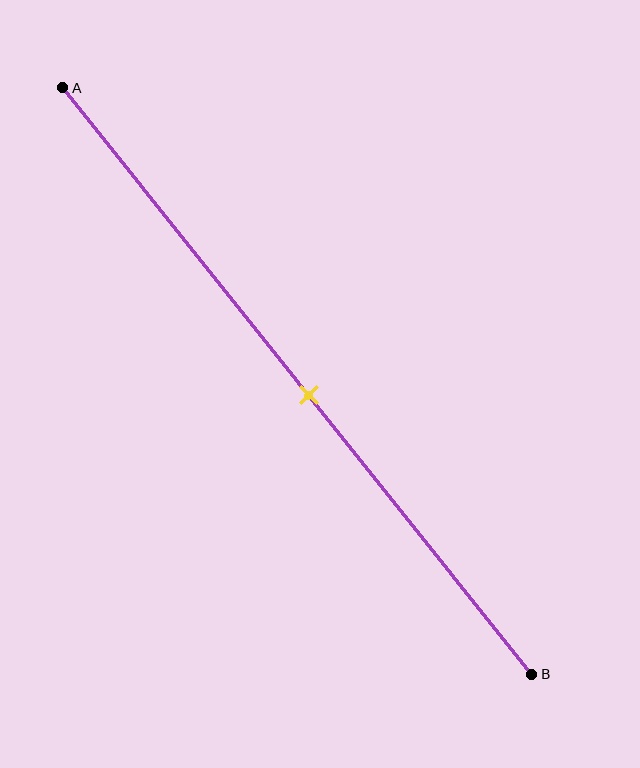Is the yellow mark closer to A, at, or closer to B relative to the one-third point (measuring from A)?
The yellow mark is closer to point B than the one-third point of segment AB.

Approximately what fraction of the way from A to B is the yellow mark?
The yellow mark is approximately 50% of the way from A to B.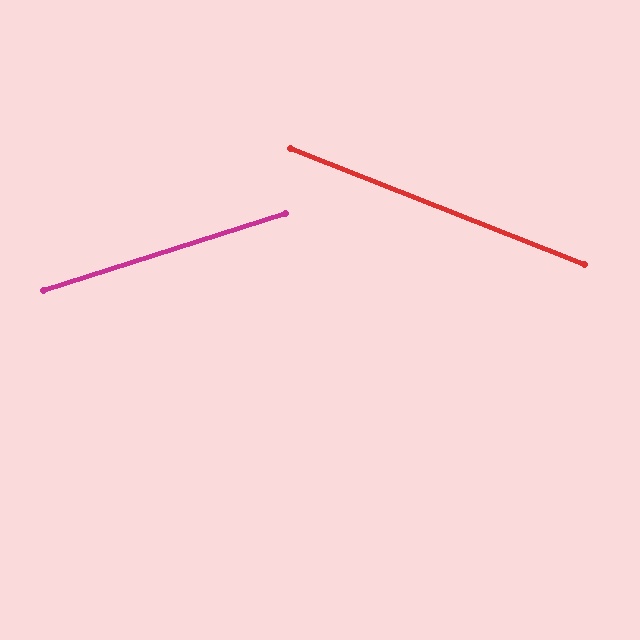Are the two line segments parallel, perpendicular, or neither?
Neither parallel nor perpendicular — they differ by about 39°.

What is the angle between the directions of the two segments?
Approximately 39 degrees.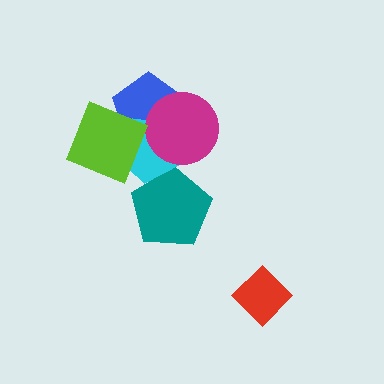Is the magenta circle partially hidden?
No, no other shape covers it.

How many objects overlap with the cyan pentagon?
4 objects overlap with the cyan pentagon.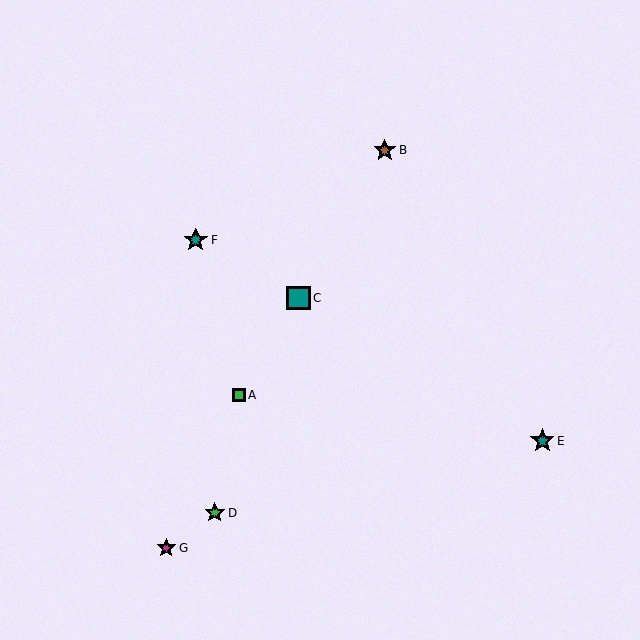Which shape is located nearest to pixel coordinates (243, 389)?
The green square (labeled A) at (239, 395) is nearest to that location.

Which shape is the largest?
The teal star (labeled E) is the largest.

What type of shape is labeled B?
Shape B is a brown star.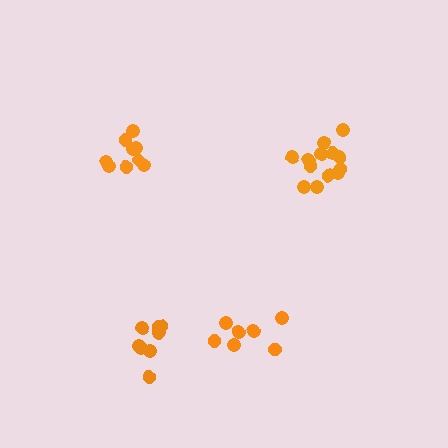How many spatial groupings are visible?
There are 4 spatial groupings.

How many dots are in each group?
Group 1: 8 dots, Group 2: 9 dots, Group 3: 7 dots, Group 4: 13 dots (37 total).